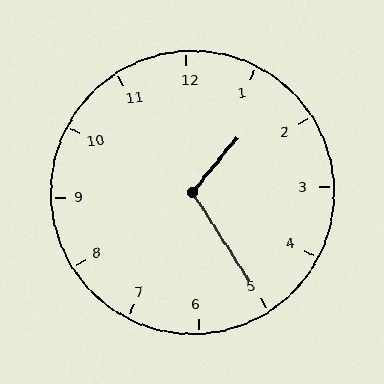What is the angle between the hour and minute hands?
Approximately 108 degrees.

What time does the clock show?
1:25.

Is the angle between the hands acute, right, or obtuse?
It is obtuse.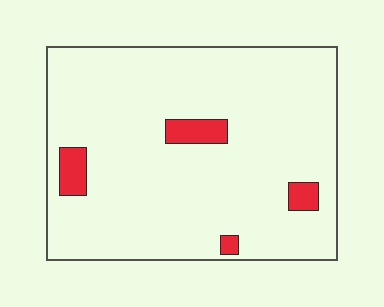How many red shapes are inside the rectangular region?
4.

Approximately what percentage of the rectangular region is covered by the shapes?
Approximately 5%.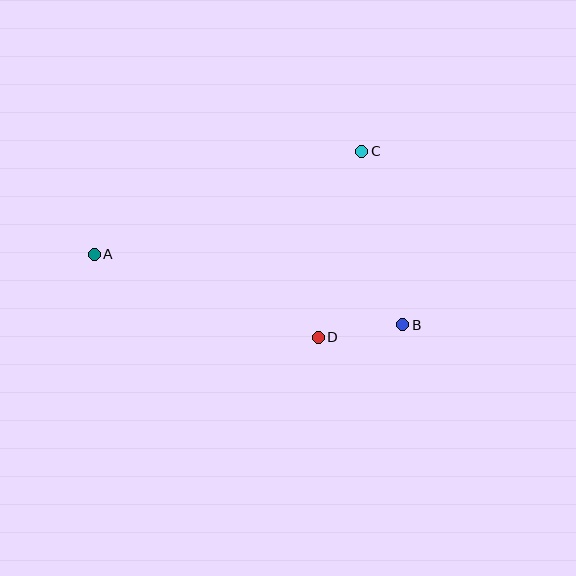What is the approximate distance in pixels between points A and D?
The distance between A and D is approximately 239 pixels.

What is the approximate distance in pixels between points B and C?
The distance between B and C is approximately 178 pixels.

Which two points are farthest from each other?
Points A and B are farthest from each other.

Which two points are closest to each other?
Points B and D are closest to each other.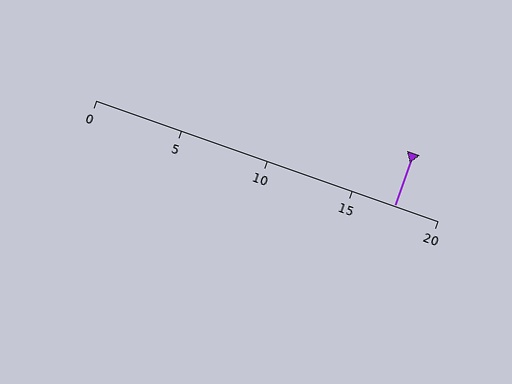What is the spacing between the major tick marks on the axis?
The major ticks are spaced 5 apart.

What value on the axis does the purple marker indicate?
The marker indicates approximately 17.5.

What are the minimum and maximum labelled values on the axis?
The axis runs from 0 to 20.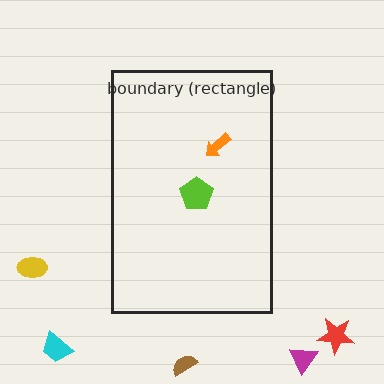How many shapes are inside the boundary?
2 inside, 5 outside.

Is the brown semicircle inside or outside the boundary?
Outside.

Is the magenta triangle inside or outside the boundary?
Outside.